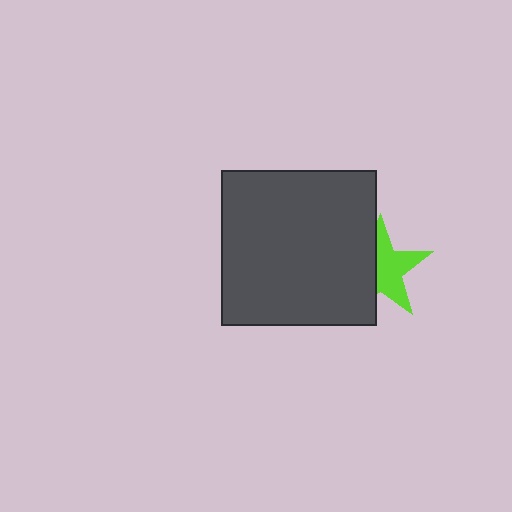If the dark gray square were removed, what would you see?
You would see the complete lime star.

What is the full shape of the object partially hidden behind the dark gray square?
The partially hidden object is a lime star.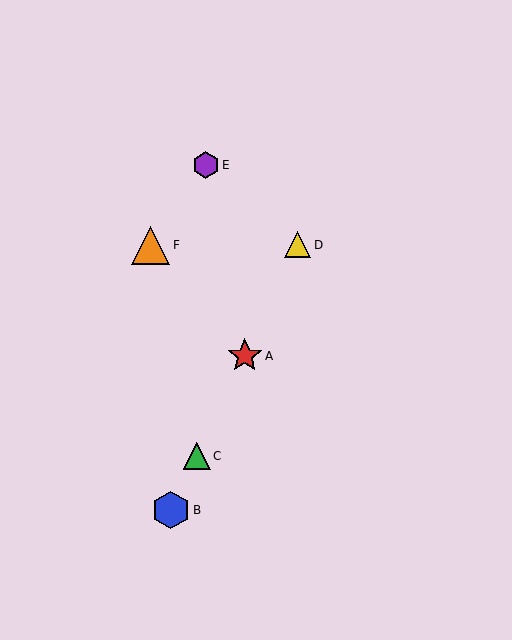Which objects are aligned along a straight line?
Objects A, B, C, D are aligned along a straight line.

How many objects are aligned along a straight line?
4 objects (A, B, C, D) are aligned along a straight line.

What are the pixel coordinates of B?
Object B is at (171, 510).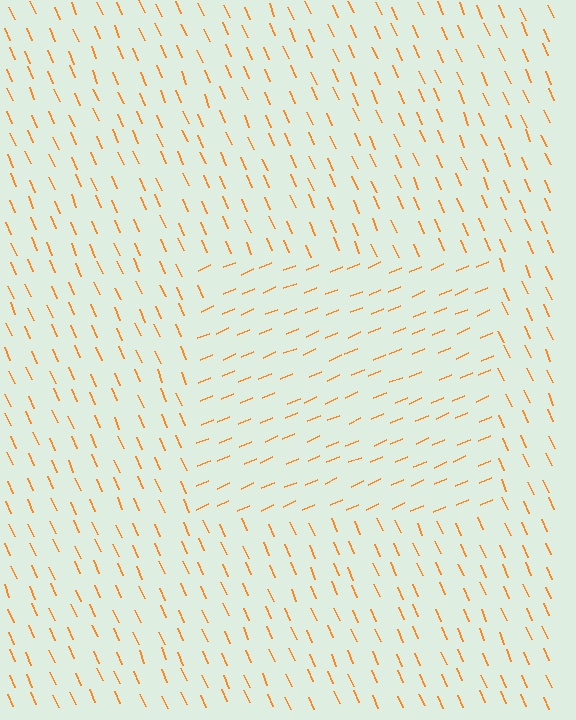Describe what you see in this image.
The image is filled with small orange line segments. A rectangle region in the image has lines oriented differently from the surrounding lines, creating a visible texture boundary.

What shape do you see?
I see a rectangle.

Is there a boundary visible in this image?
Yes, there is a texture boundary formed by a change in line orientation.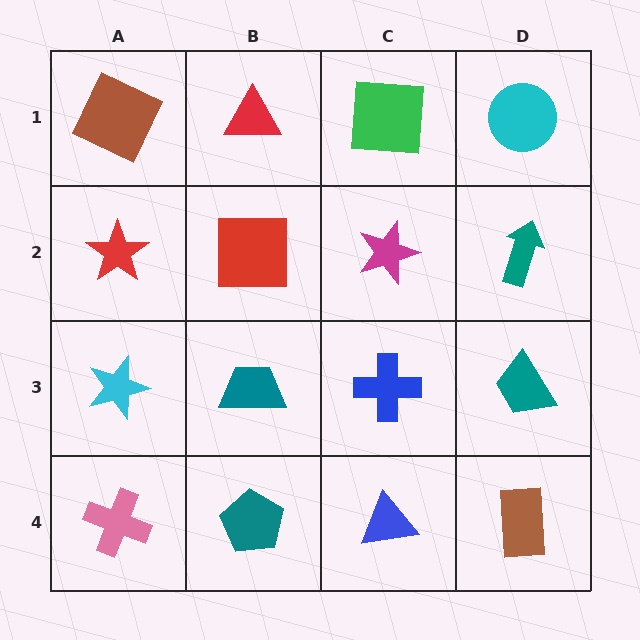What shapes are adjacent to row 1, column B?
A red square (row 2, column B), a brown square (row 1, column A), a green square (row 1, column C).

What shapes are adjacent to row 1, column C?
A magenta star (row 2, column C), a red triangle (row 1, column B), a cyan circle (row 1, column D).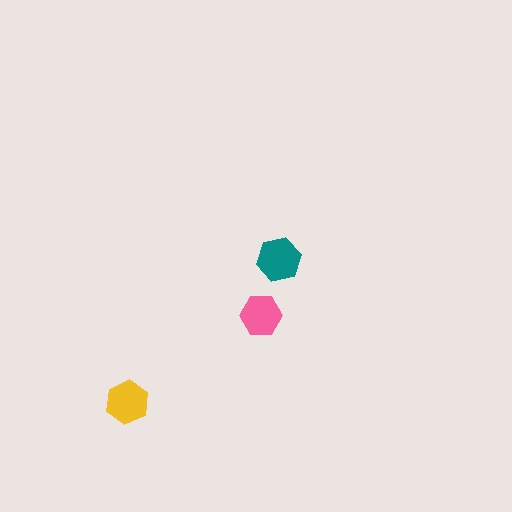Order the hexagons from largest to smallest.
the teal one, the yellow one, the pink one.